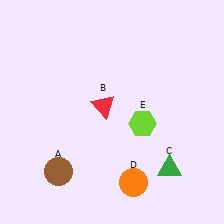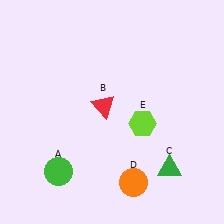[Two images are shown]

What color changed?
The circle (A) changed from brown in Image 1 to green in Image 2.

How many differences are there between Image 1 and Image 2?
There is 1 difference between the two images.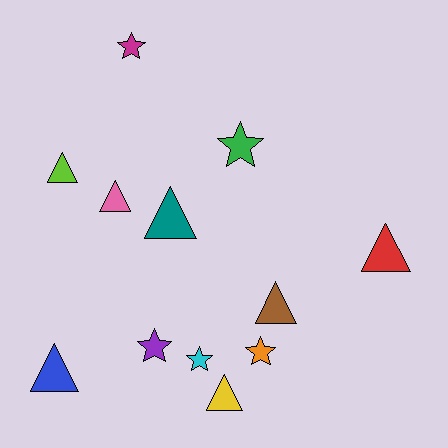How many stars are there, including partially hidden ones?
There are 5 stars.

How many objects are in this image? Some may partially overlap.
There are 12 objects.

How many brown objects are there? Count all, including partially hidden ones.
There is 1 brown object.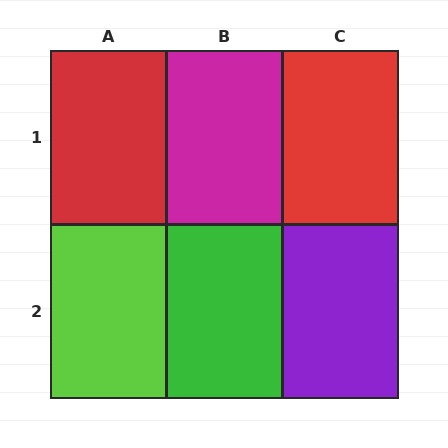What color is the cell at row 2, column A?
Lime.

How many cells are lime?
1 cell is lime.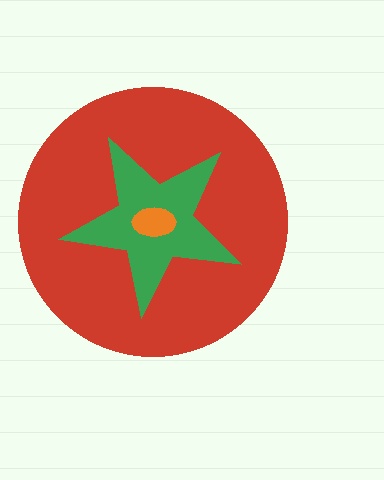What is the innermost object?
The orange ellipse.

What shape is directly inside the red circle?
The green star.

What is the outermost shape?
The red circle.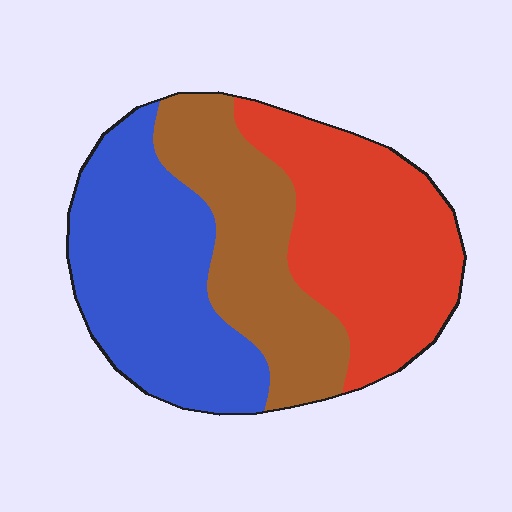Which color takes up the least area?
Brown, at roughly 30%.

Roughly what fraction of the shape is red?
Red takes up about three eighths (3/8) of the shape.